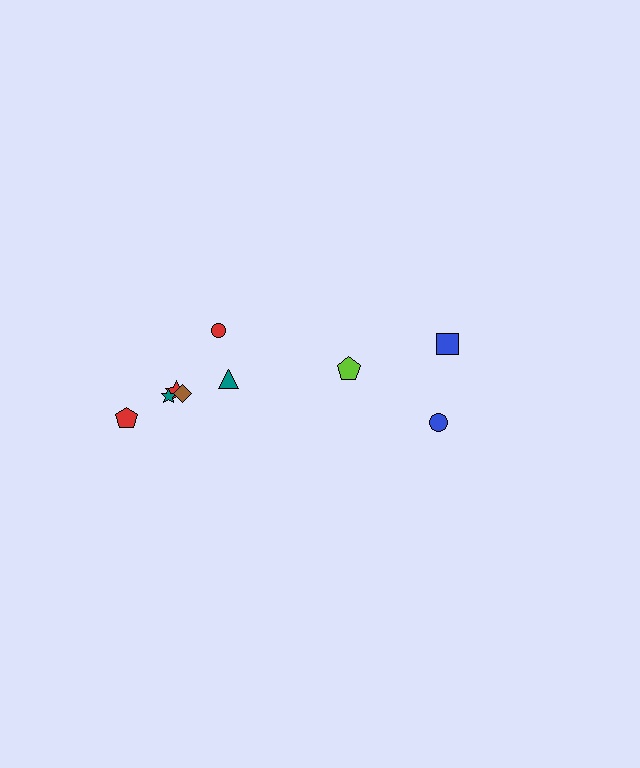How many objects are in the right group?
There are 3 objects.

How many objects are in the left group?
There are 6 objects.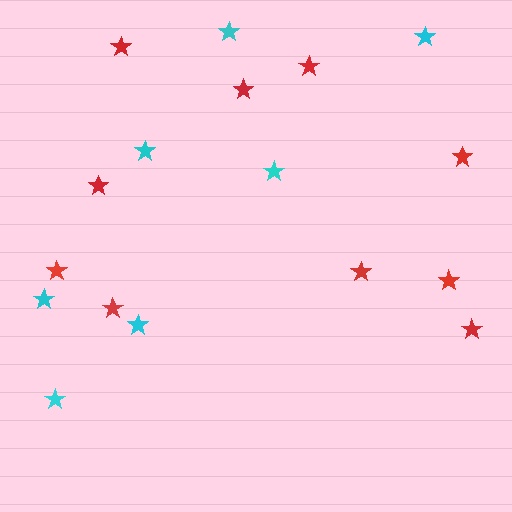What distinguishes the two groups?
There are 2 groups: one group of red stars (10) and one group of cyan stars (7).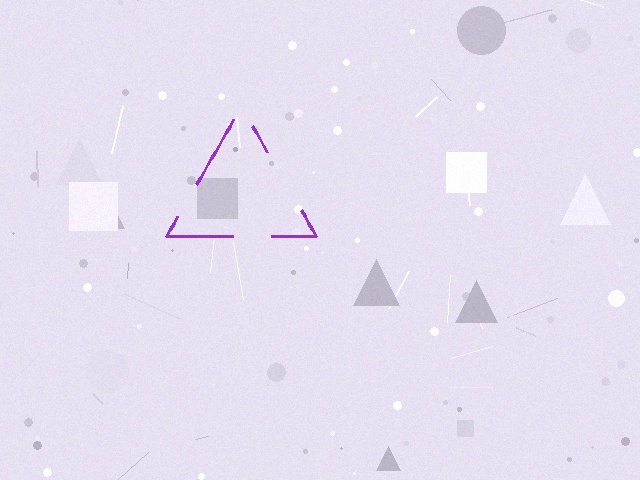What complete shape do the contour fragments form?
The contour fragments form a triangle.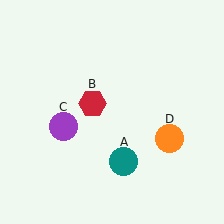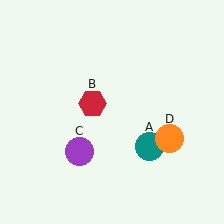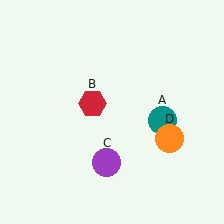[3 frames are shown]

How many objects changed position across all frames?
2 objects changed position: teal circle (object A), purple circle (object C).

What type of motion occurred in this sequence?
The teal circle (object A), purple circle (object C) rotated counterclockwise around the center of the scene.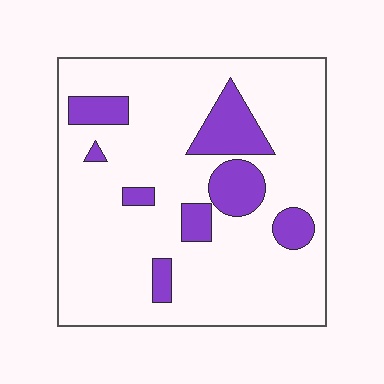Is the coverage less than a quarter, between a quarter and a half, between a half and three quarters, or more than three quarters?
Less than a quarter.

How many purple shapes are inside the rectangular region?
8.